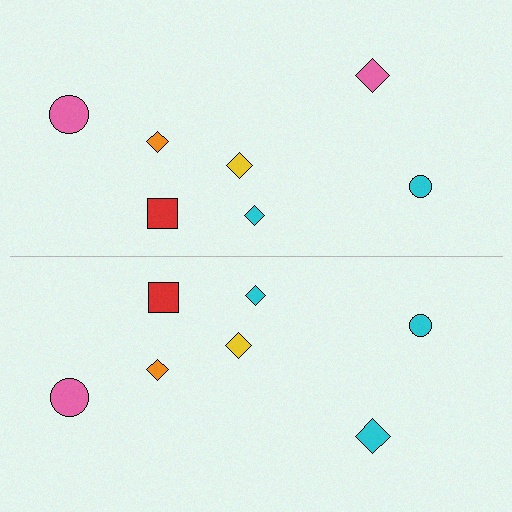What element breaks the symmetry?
The cyan diamond on the bottom side breaks the symmetry — its mirror counterpart is pink.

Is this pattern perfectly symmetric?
No, the pattern is not perfectly symmetric. The cyan diamond on the bottom side breaks the symmetry — its mirror counterpart is pink.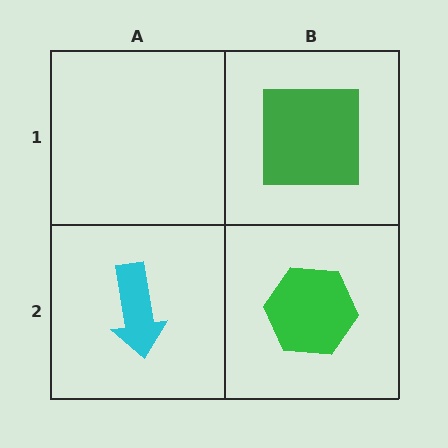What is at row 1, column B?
A green square.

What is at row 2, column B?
A green hexagon.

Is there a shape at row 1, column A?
No, that cell is empty.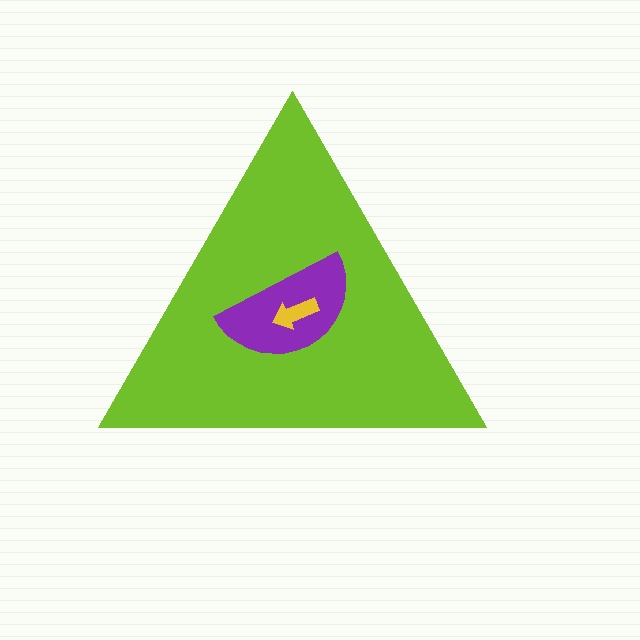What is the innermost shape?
The yellow arrow.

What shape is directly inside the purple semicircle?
The yellow arrow.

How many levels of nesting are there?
3.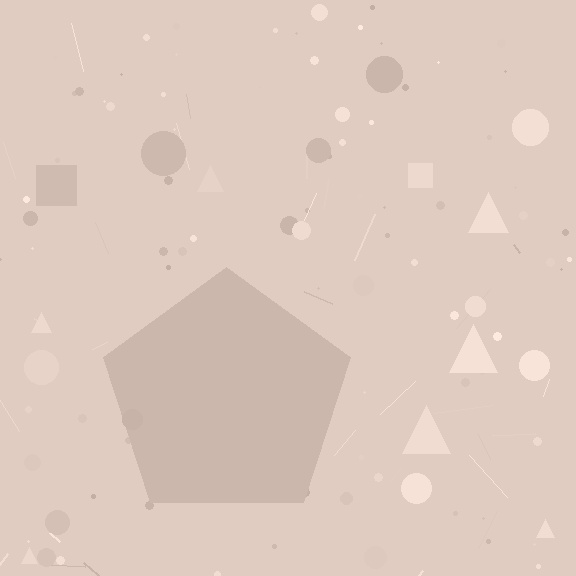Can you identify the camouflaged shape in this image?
The camouflaged shape is a pentagon.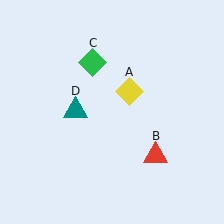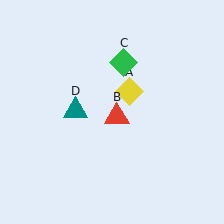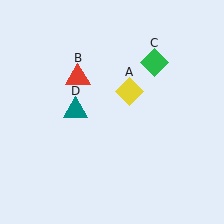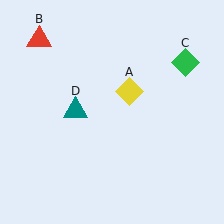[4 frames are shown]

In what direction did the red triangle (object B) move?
The red triangle (object B) moved up and to the left.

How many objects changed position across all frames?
2 objects changed position: red triangle (object B), green diamond (object C).